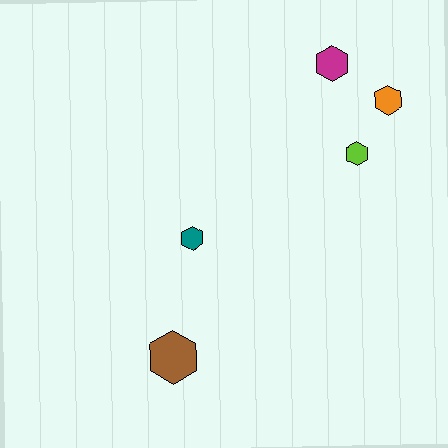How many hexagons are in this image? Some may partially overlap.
There are 5 hexagons.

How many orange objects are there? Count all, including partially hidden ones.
There is 1 orange object.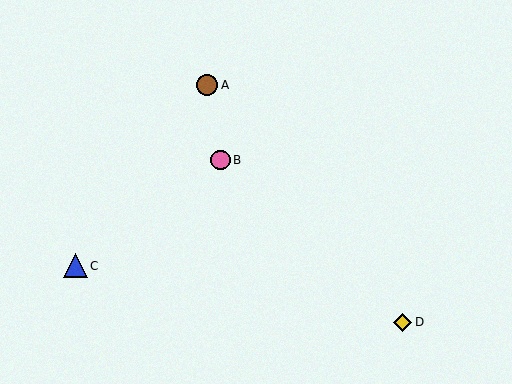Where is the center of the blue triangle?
The center of the blue triangle is at (75, 266).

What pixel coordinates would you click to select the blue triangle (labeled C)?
Click at (75, 266) to select the blue triangle C.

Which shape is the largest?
The blue triangle (labeled C) is the largest.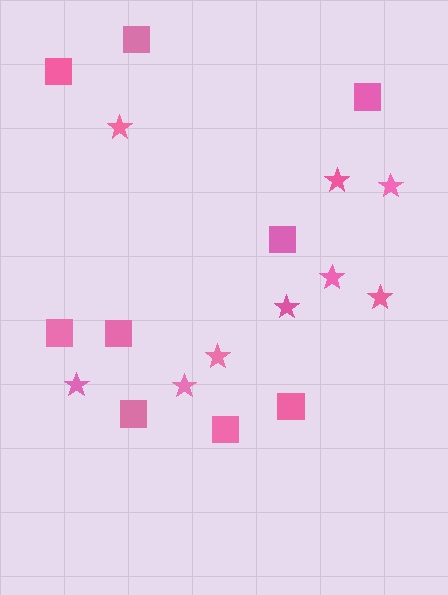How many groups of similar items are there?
There are 2 groups: one group of stars (9) and one group of squares (9).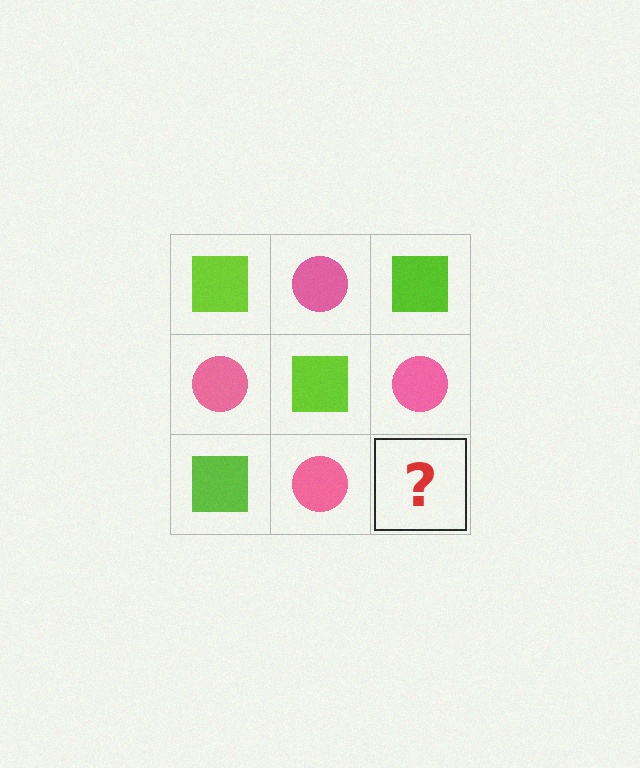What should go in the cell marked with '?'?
The missing cell should contain a lime square.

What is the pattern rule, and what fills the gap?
The rule is that it alternates lime square and pink circle in a checkerboard pattern. The gap should be filled with a lime square.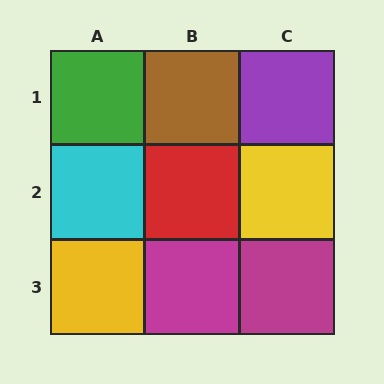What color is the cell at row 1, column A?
Green.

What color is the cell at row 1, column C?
Purple.